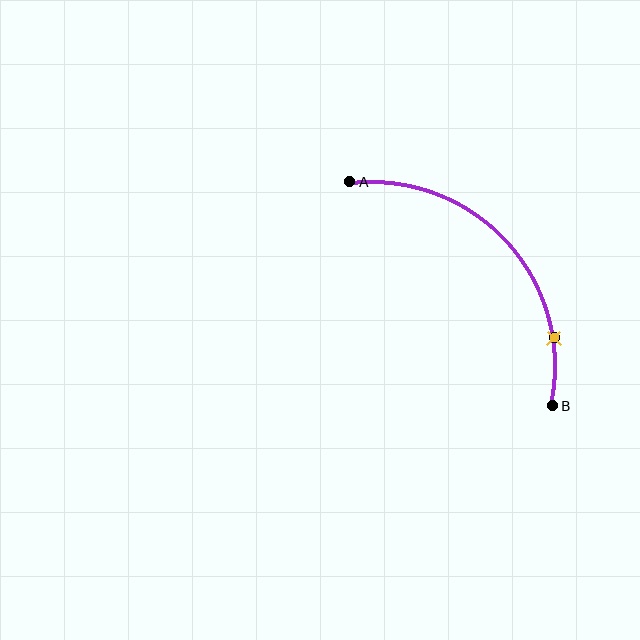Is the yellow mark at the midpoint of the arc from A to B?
No. The yellow mark lies on the arc but is closer to endpoint B. The arc midpoint would be at the point on the curve equidistant along the arc from both A and B.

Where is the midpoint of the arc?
The arc midpoint is the point on the curve farthest from the straight line joining A and B. It sits above and to the right of that line.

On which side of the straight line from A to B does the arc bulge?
The arc bulges above and to the right of the straight line connecting A and B.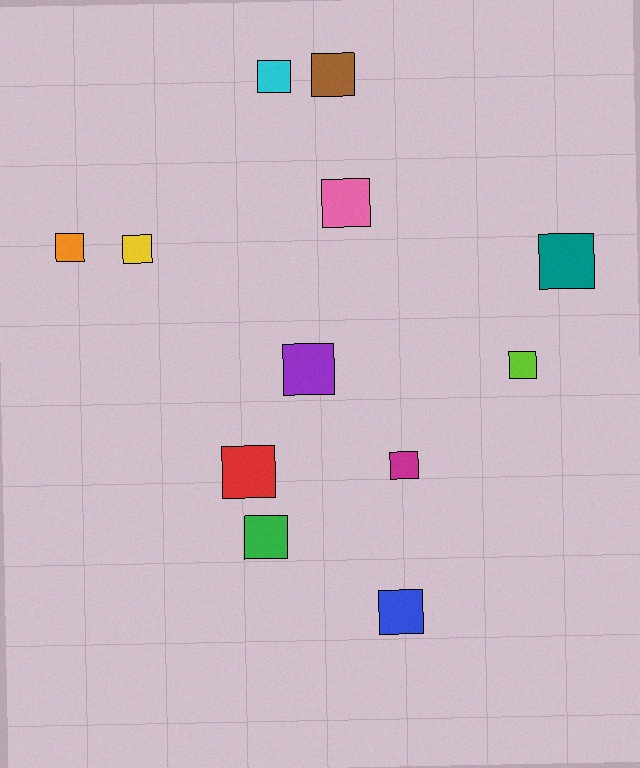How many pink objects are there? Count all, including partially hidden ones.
There is 1 pink object.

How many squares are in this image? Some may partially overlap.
There are 12 squares.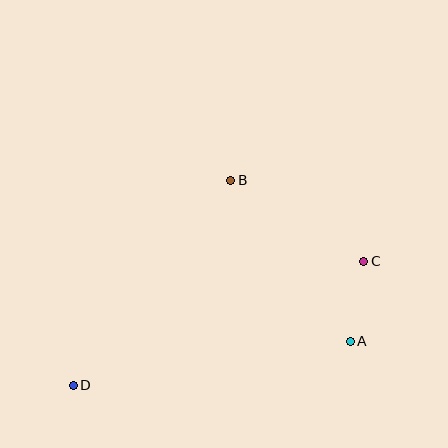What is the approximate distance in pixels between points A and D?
The distance between A and D is approximately 281 pixels.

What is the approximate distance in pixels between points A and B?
The distance between A and B is approximately 201 pixels.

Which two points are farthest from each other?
Points C and D are farthest from each other.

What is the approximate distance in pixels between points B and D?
The distance between B and D is approximately 258 pixels.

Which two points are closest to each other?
Points A and C are closest to each other.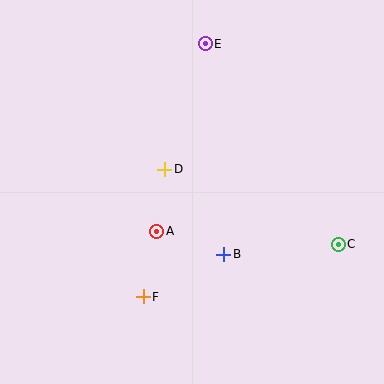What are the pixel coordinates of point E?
Point E is at (205, 44).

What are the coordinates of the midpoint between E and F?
The midpoint between E and F is at (174, 170).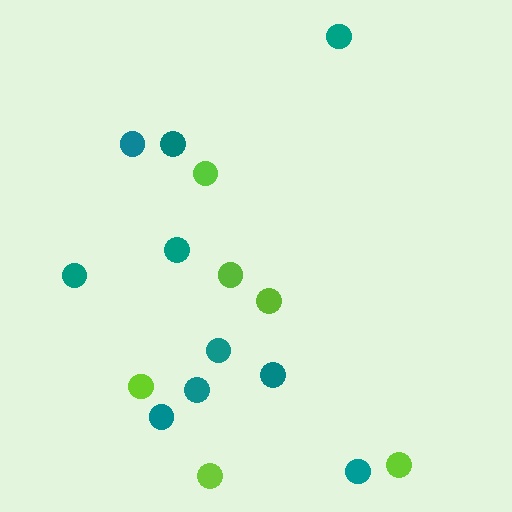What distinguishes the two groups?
There are 2 groups: one group of teal circles (10) and one group of lime circles (6).